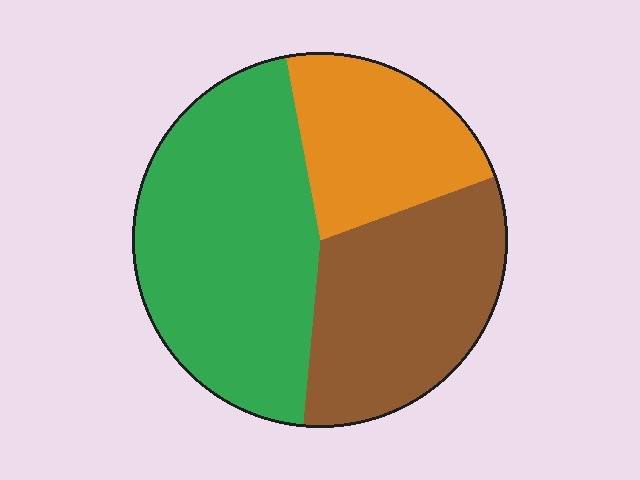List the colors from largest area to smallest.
From largest to smallest: green, brown, orange.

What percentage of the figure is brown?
Brown takes up between a quarter and a half of the figure.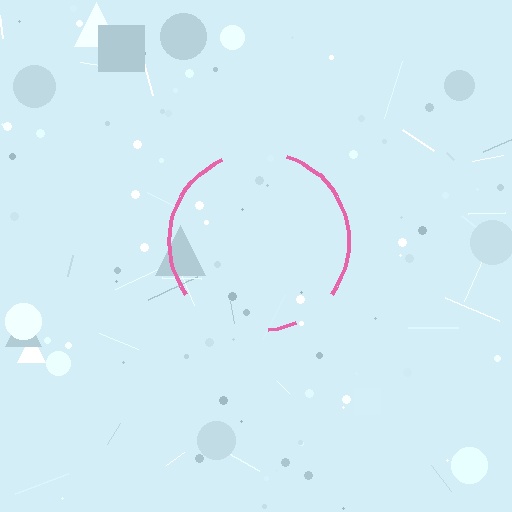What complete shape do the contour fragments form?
The contour fragments form a circle.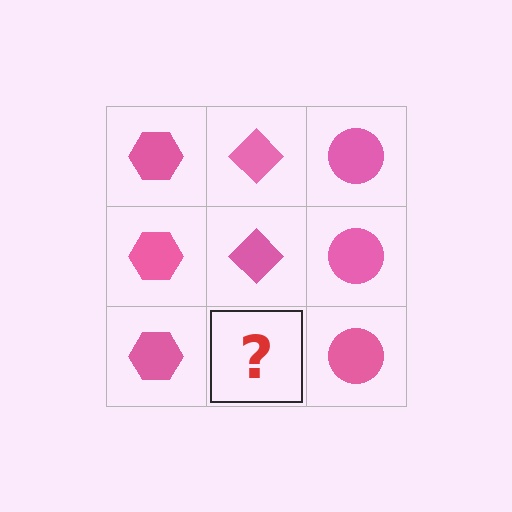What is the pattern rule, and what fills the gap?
The rule is that each column has a consistent shape. The gap should be filled with a pink diamond.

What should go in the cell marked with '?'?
The missing cell should contain a pink diamond.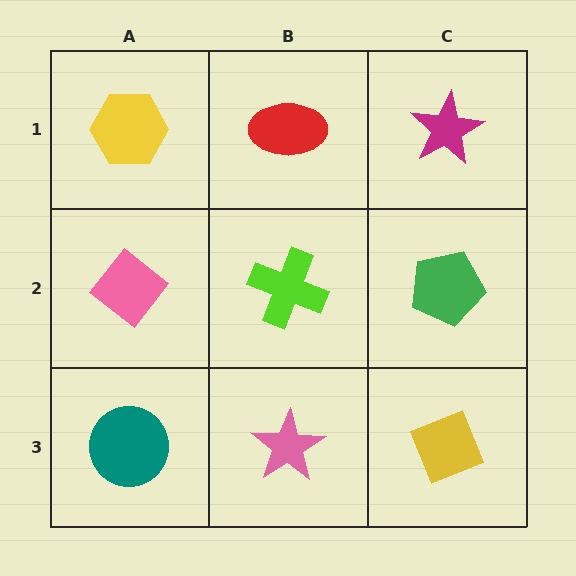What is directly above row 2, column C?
A magenta star.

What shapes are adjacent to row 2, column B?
A red ellipse (row 1, column B), a pink star (row 3, column B), a pink diamond (row 2, column A), a green pentagon (row 2, column C).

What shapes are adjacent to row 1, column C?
A green pentagon (row 2, column C), a red ellipse (row 1, column B).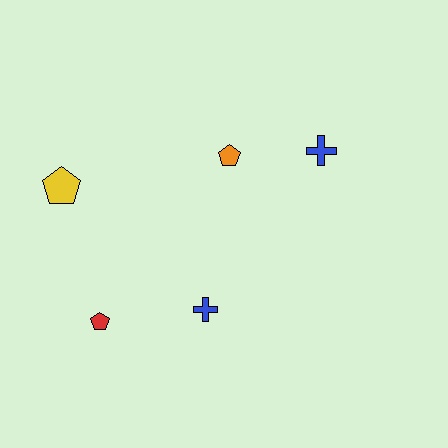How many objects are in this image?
There are 5 objects.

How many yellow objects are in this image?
There is 1 yellow object.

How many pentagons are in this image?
There are 3 pentagons.